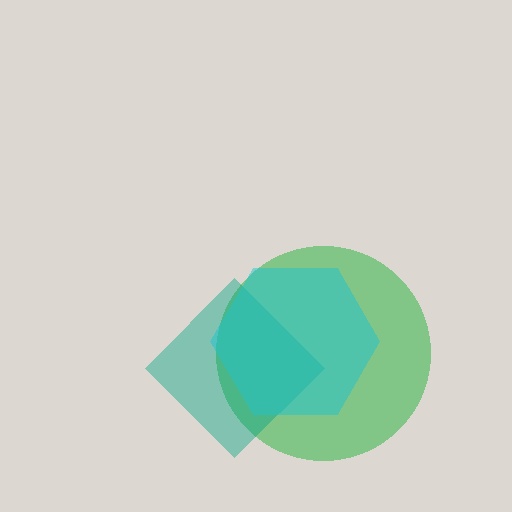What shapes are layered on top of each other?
The layered shapes are: a green circle, a teal diamond, a cyan hexagon.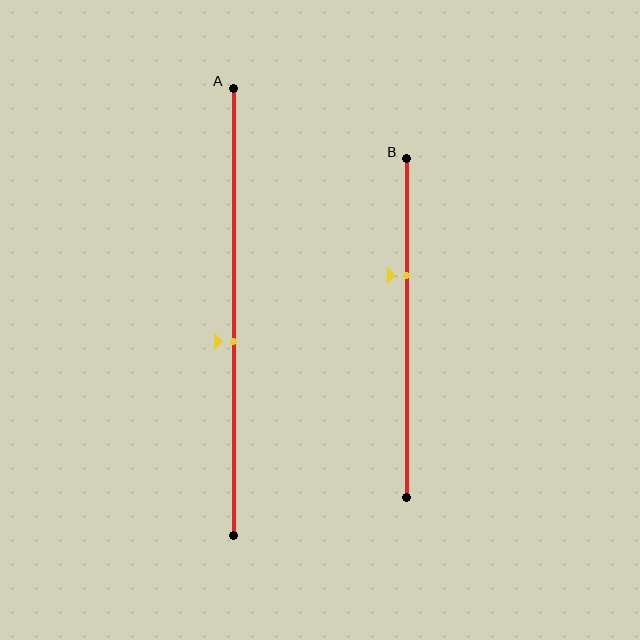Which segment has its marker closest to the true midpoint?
Segment A has its marker closest to the true midpoint.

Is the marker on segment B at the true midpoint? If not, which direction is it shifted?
No, the marker on segment B is shifted upward by about 15% of the segment length.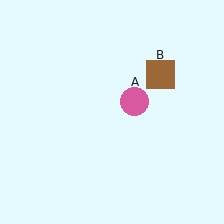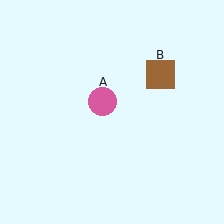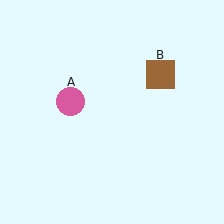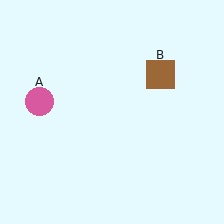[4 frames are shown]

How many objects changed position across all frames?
1 object changed position: pink circle (object A).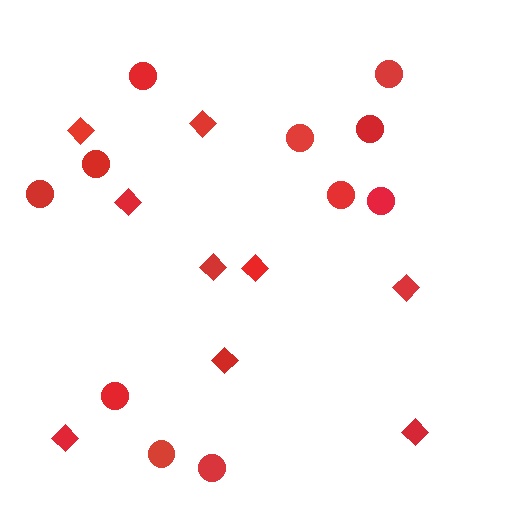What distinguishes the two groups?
There are 2 groups: one group of circles (11) and one group of diamonds (9).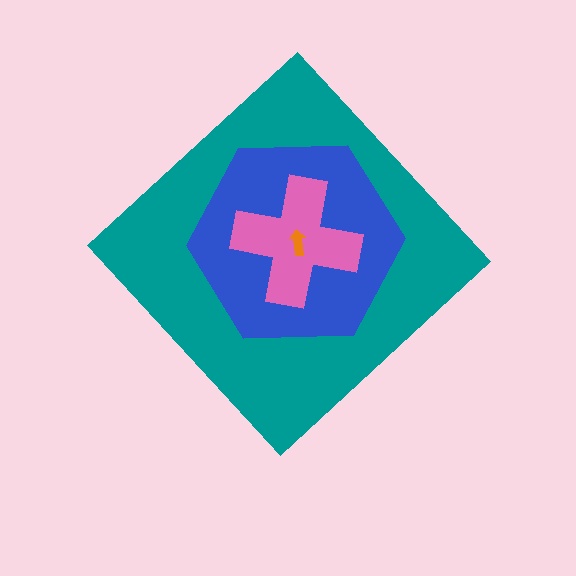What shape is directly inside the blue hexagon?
The pink cross.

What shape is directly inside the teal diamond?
The blue hexagon.